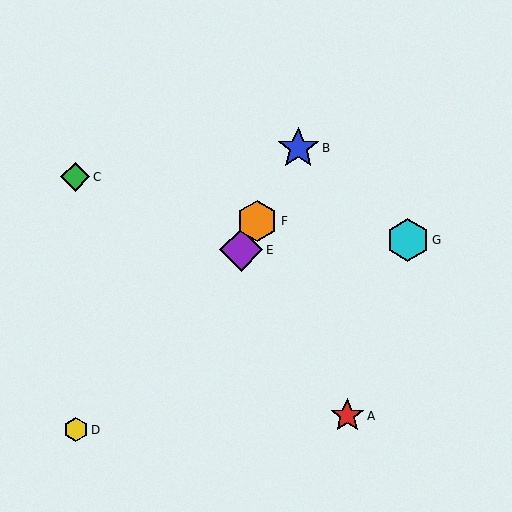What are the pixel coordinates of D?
Object D is at (76, 430).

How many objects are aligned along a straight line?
3 objects (B, E, F) are aligned along a straight line.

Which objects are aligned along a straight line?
Objects B, E, F are aligned along a straight line.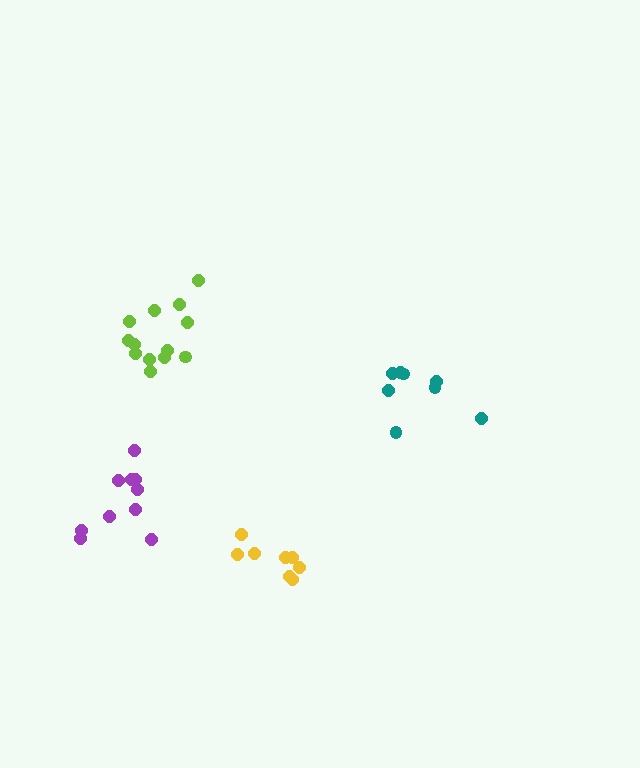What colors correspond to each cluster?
The clusters are colored: purple, yellow, lime, teal.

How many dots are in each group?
Group 1: 10 dots, Group 2: 8 dots, Group 3: 13 dots, Group 4: 8 dots (39 total).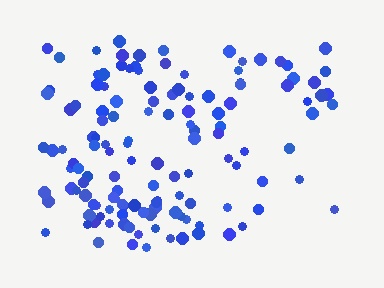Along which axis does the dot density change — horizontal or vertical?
Horizontal.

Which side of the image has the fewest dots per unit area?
The right.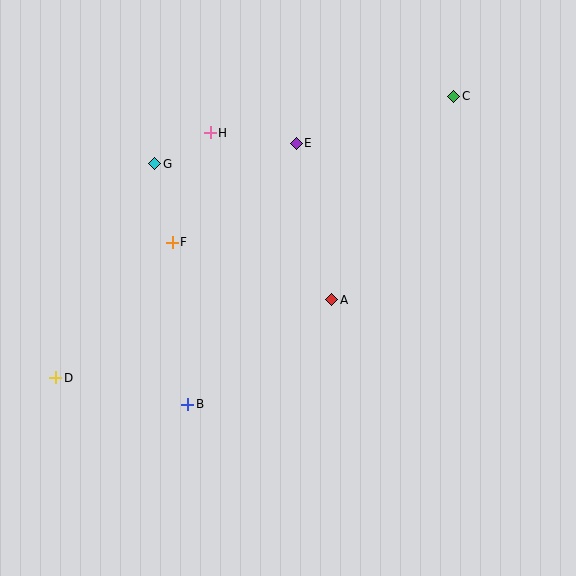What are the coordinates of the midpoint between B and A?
The midpoint between B and A is at (260, 352).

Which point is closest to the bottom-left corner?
Point D is closest to the bottom-left corner.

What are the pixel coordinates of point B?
Point B is at (188, 404).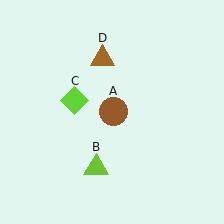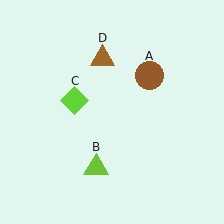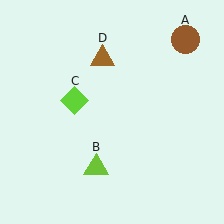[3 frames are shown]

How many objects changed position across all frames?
1 object changed position: brown circle (object A).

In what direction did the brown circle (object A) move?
The brown circle (object A) moved up and to the right.